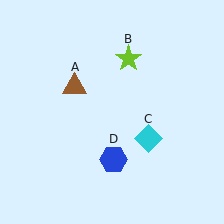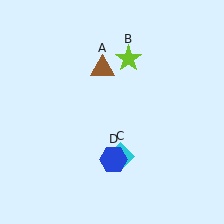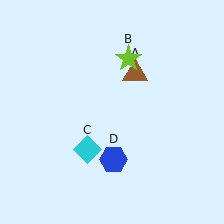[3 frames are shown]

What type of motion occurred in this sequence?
The brown triangle (object A), cyan diamond (object C) rotated clockwise around the center of the scene.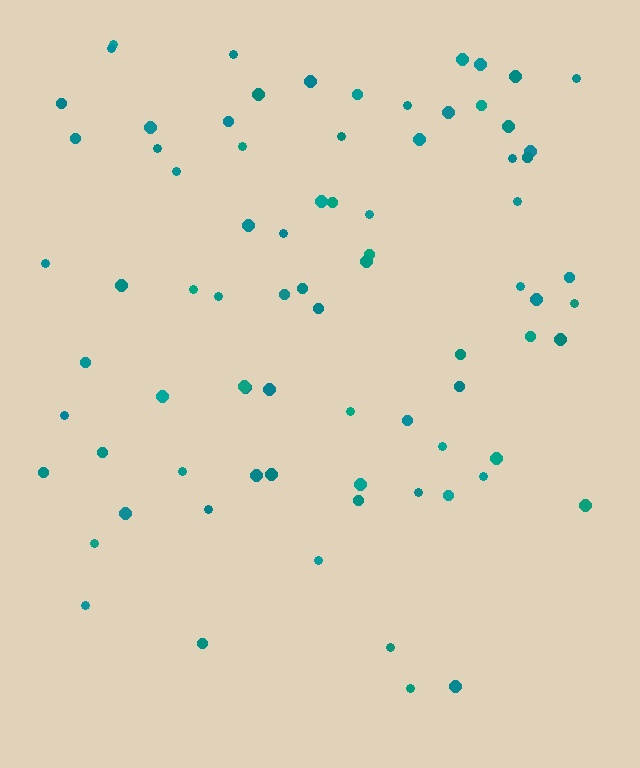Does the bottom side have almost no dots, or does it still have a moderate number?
Still a moderate number, just noticeably fewer than the top.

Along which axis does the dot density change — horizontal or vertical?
Vertical.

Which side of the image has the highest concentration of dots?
The top.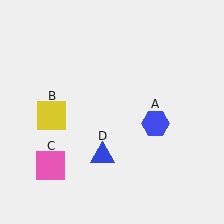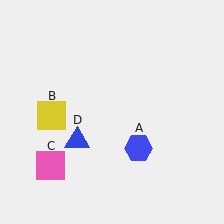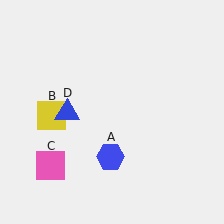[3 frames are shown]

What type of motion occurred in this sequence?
The blue hexagon (object A), blue triangle (object D) rotated clockwise around the center of the scene.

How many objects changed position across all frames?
2 objects changed position: blue hexagon (object A), blue triangle (object D).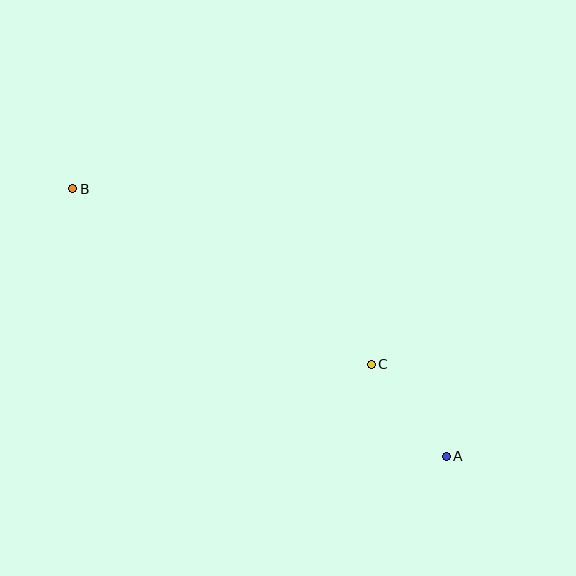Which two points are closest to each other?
Points A and C are closest to each other.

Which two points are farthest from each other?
Points A and B are farthest from each other.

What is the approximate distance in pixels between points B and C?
The distance between B and C is approximately 346 pixels.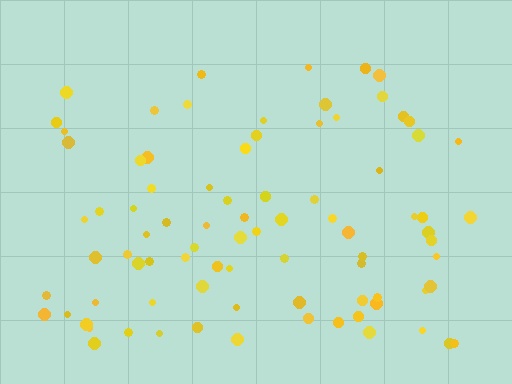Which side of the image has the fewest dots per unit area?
The top.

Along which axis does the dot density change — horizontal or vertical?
Vertical.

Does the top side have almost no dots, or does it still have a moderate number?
Still a moderate number, just noticeably fewer than the bottom.